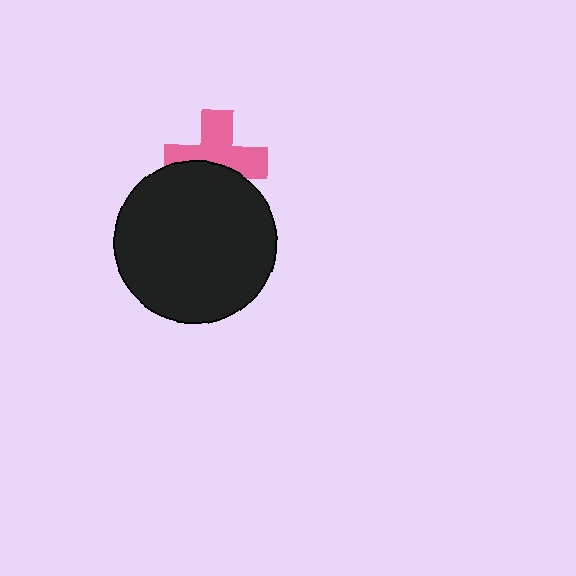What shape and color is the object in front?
The object in front is a black circle.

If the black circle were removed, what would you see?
You would see the complete pink cross.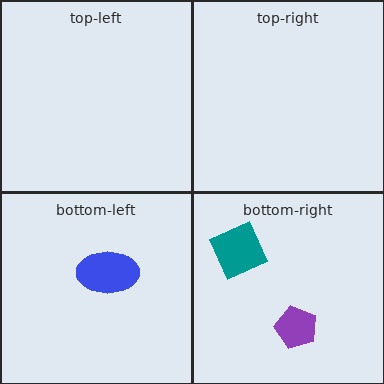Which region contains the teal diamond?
The bottom-right region.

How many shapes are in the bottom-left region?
1.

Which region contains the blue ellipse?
The bottom-left region.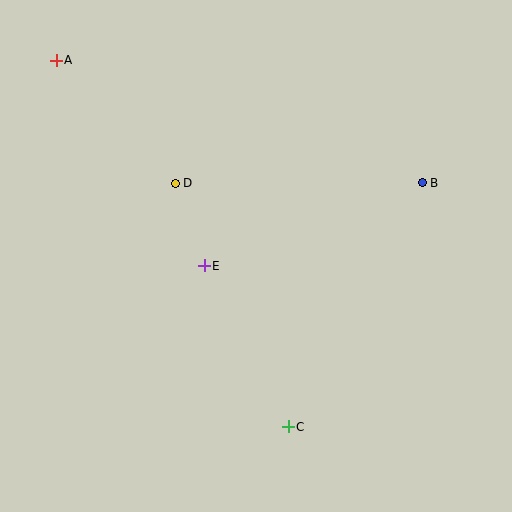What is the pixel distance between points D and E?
The distance between D and E is 88 pixels.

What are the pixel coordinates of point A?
Point A is at (56, 60).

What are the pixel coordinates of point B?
Point B is at (422, 183).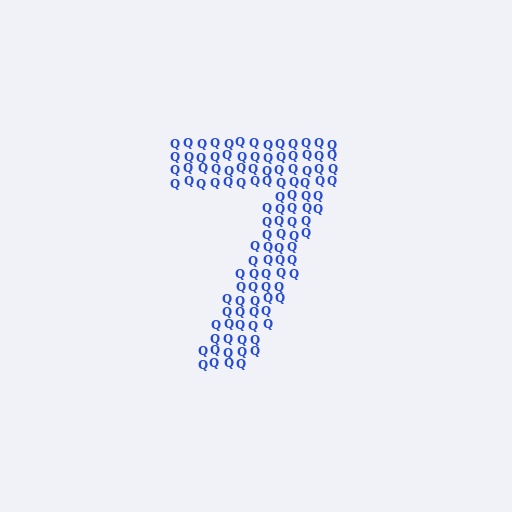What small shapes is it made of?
It is made of small letter Q's.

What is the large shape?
The large shape is the digit 7.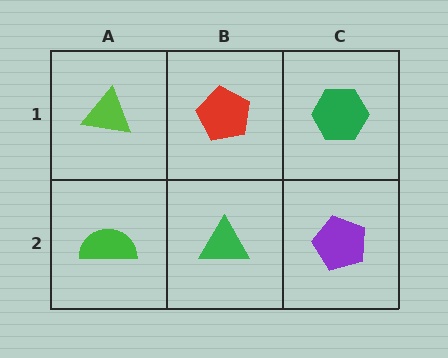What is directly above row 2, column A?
A lime triangle.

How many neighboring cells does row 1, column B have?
3.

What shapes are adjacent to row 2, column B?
A red pentagon (row 1, column B), a green semicircle (row 2, column A), a purple pentagon (row 2, column C).